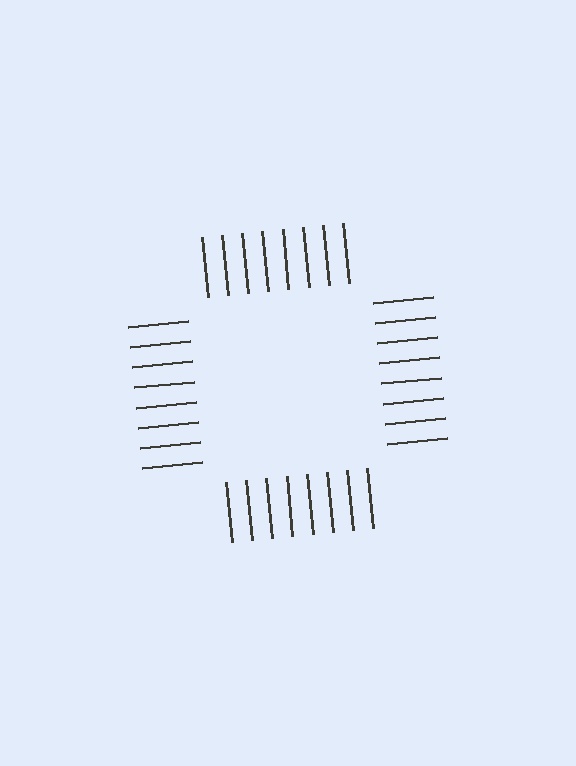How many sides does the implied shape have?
4 sides — the line-ends trace a square.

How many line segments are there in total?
32 — 8 along each of the 4 edges.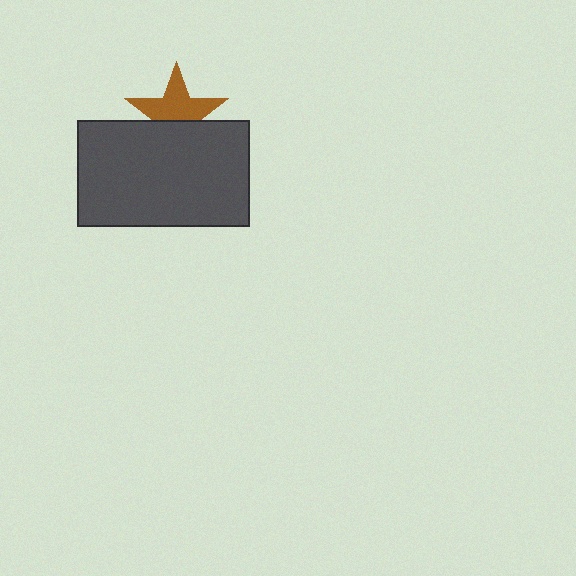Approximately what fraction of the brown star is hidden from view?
Roughly 39% of the brown star is hidden behind the dark gray rectangle.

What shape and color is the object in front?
The object in front is a dark gray rectangle.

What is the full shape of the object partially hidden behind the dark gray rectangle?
The partially hidden object is a brown star.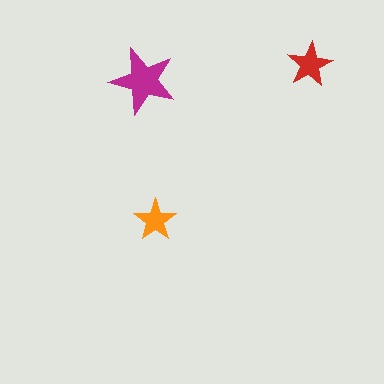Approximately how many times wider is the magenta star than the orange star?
About 1.5 times wider.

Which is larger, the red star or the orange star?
The red one.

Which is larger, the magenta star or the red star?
The magenta one.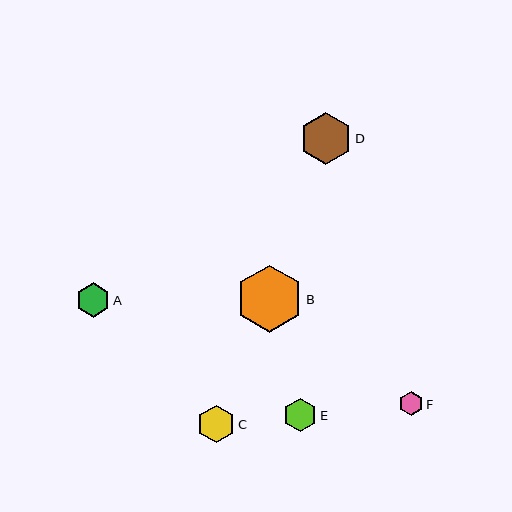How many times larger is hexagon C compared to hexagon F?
Hexagon C is approximately 1.5 times the size of hexagon F.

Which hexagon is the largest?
Hexagon B is the largest with a size of approximately 67 pixels.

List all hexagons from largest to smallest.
From largest to smallest: B, D, C, A, E, F.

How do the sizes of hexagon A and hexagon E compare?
Hexagon A and hexagon E are approximately the same size.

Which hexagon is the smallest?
Hexagon F is the smallest with a size of approximately 24 pixels.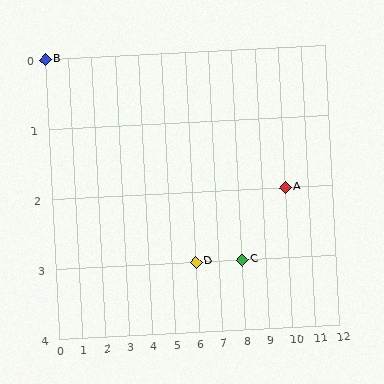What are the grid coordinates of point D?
Point D is at grid coordinates (6, 3).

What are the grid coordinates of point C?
Point C is at grid coordinates (8, 3).